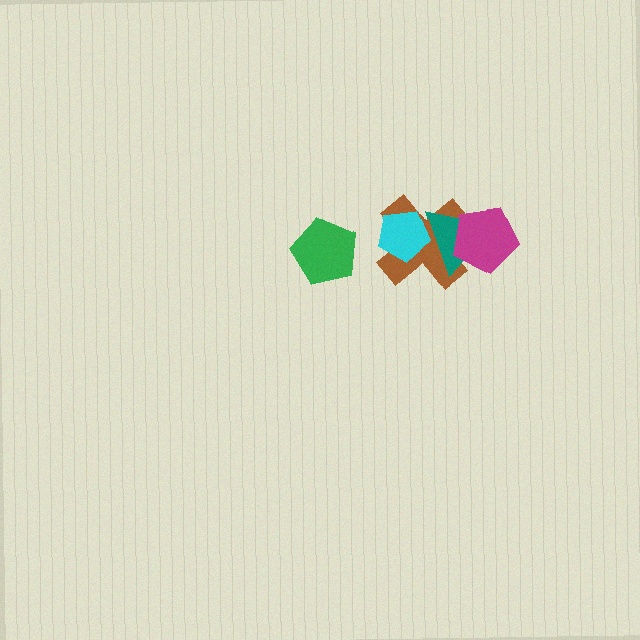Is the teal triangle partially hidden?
Yes, it is partially covered by another shape.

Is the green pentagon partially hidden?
No, no other shape covers it.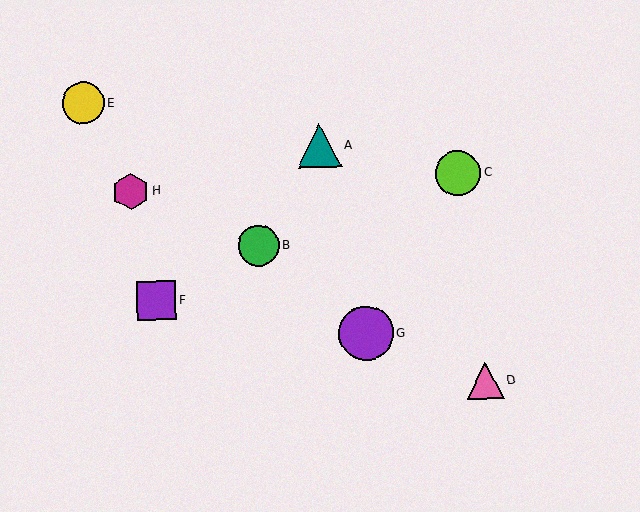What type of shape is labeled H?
Shape H is a magenta hexagon.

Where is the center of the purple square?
The center of the purple square is at (156, 301).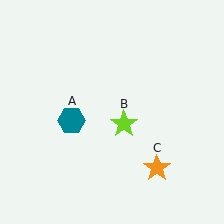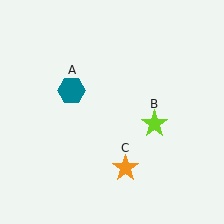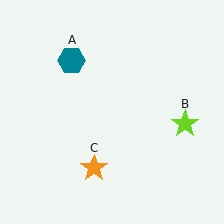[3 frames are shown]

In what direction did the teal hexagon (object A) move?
The teal hexagon (object A) moved up.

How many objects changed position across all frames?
3 objects changed position: teal hexagon (object A), lime star (object B), orange star (object C).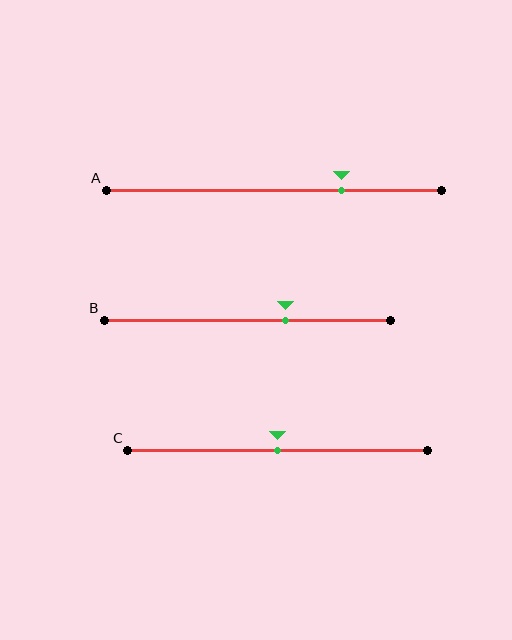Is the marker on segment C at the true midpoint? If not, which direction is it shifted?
Yes, the marker on segment C is at the true midpoint.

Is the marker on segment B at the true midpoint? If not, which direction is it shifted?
No, the marker on segment B is shifted to the right by about 13% of the segment length.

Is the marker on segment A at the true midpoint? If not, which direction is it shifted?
No, the marker on segment A is shifted to the right by about 20% of the segment length.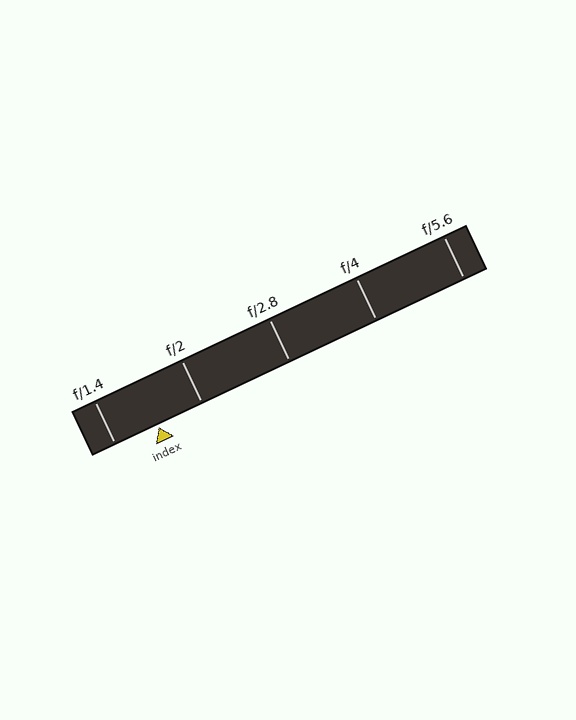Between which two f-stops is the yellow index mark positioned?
The index mark is between f/1.4 and f/2.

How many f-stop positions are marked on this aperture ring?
There are 5 f-stop positions marked.